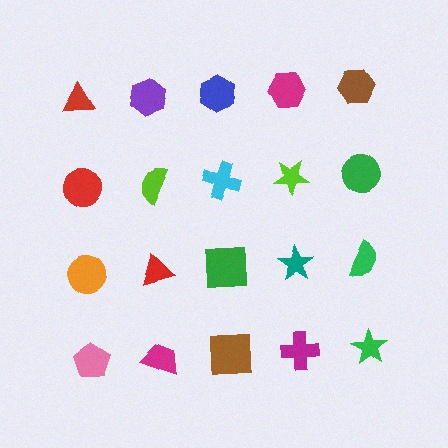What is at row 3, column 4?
A teal star.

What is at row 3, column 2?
A red triangle.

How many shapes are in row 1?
5 shapes.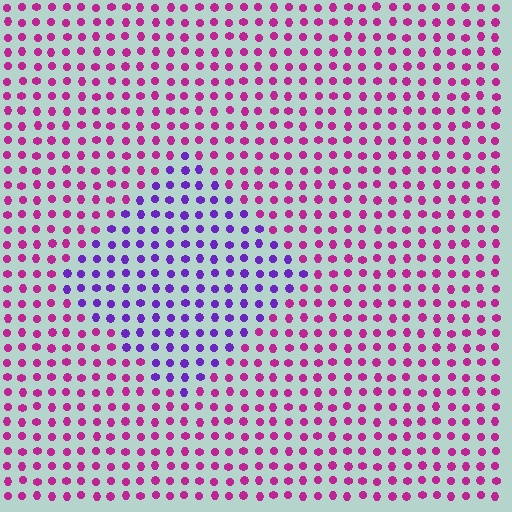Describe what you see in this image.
The image is filled with small magenta elements in a uniform arrangement. A diamond-shaped region is visible where the elements are tinted to a slightly different hue, forming a subtle color boundary.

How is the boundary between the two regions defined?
The boundary is defined purely by a slight shift in hue (about 49 degrees). Spacing, size, and orientation are identical on both sides.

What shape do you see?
I see a diamond.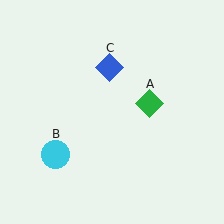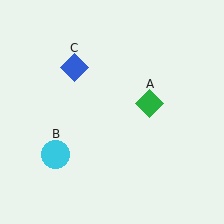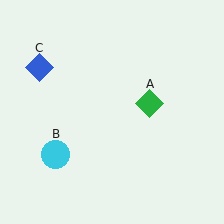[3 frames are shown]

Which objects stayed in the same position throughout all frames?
Green diamond (object A) and cyan circle (object B) remained stationary.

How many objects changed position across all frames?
1 object changed position: blue diamond (object C).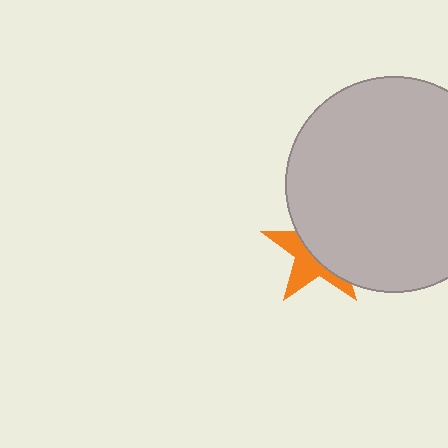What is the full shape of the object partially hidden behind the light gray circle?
The partially hidden object is an orange star.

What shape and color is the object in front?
The object in front is a light gray circle.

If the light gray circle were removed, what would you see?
You would see the complete orange star.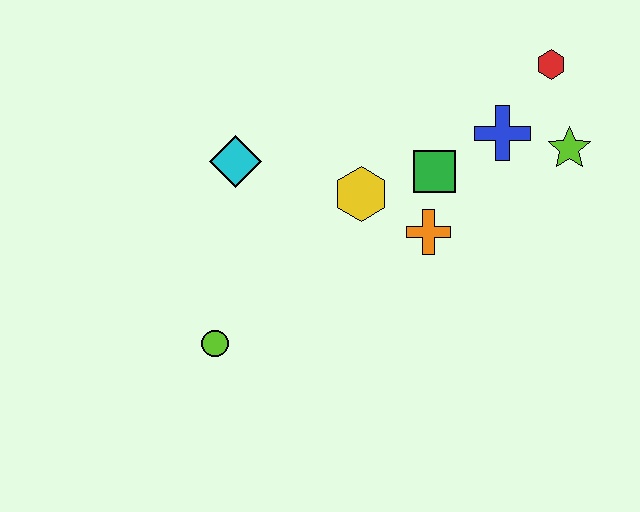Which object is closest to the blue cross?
The lime star is closest to the blue cross.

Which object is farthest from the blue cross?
The lime circle is farthest from the blue cross.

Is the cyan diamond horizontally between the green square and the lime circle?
Yes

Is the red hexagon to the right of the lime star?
No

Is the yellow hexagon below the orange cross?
No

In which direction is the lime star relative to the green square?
The lime star is to the right of the green square.